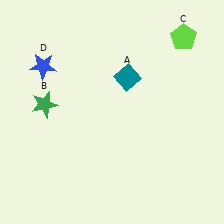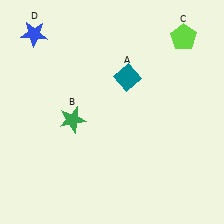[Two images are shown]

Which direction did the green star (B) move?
The green star (B) moved right.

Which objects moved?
The objects that moved are: the green star (B), the blue star (D).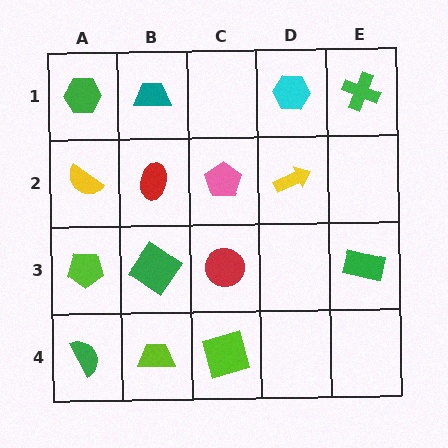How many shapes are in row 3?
4 shapes.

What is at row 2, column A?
A yellow semicircle.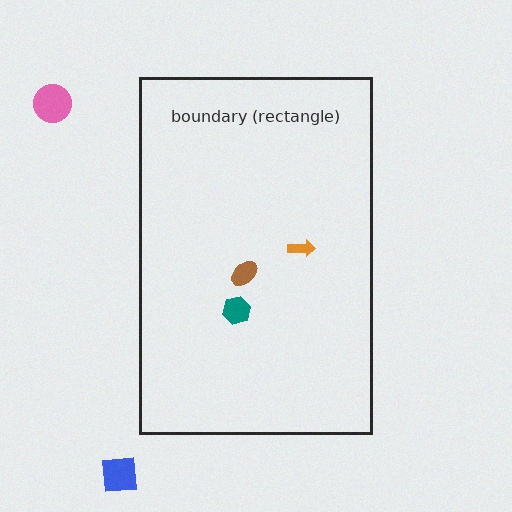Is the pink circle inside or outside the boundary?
Outside.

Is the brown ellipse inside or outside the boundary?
Inside.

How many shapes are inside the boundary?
3 inside, 2 outside.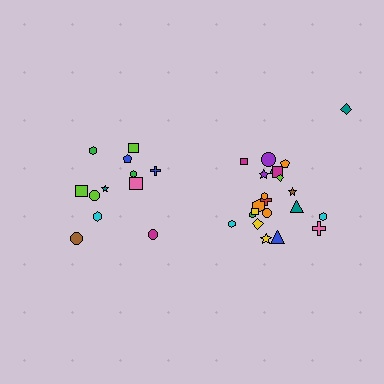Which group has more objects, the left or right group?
The right group.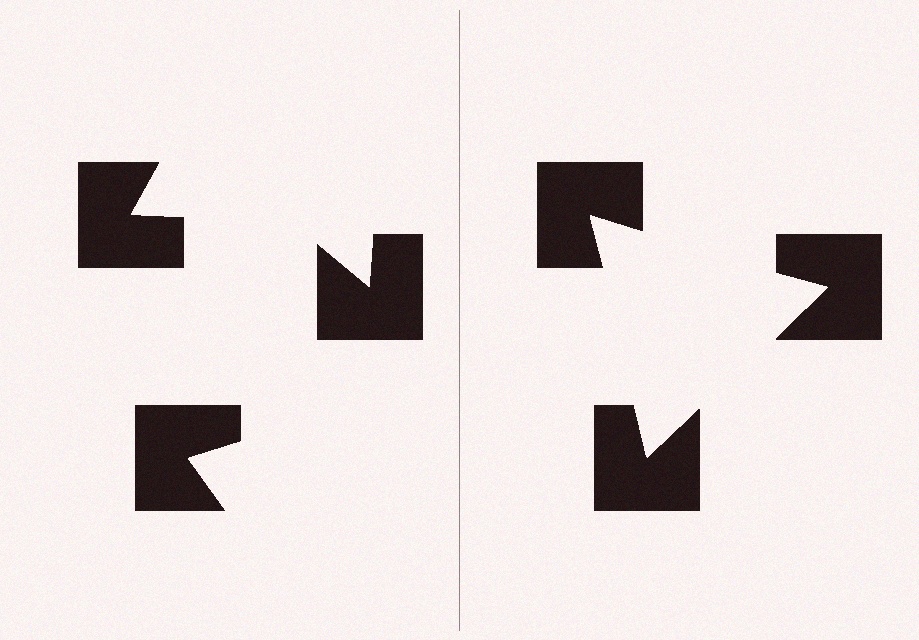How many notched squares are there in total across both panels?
6 — 3 on each side.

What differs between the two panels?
The notched squares are positioned identically on both sides; only the wedge orientations differ. On the right they align to a triangle; on the left they are misaligned.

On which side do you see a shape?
An illusory triangle appears on the right side. On the left side the wedge cuts are rotated, so no coherent shape forms.